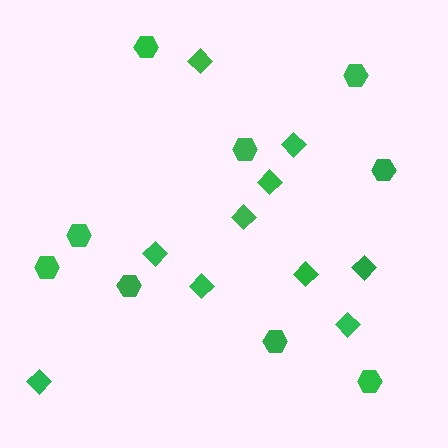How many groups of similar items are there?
There are 2 groups: one group of hexagons (9) and one group of diamonds (10).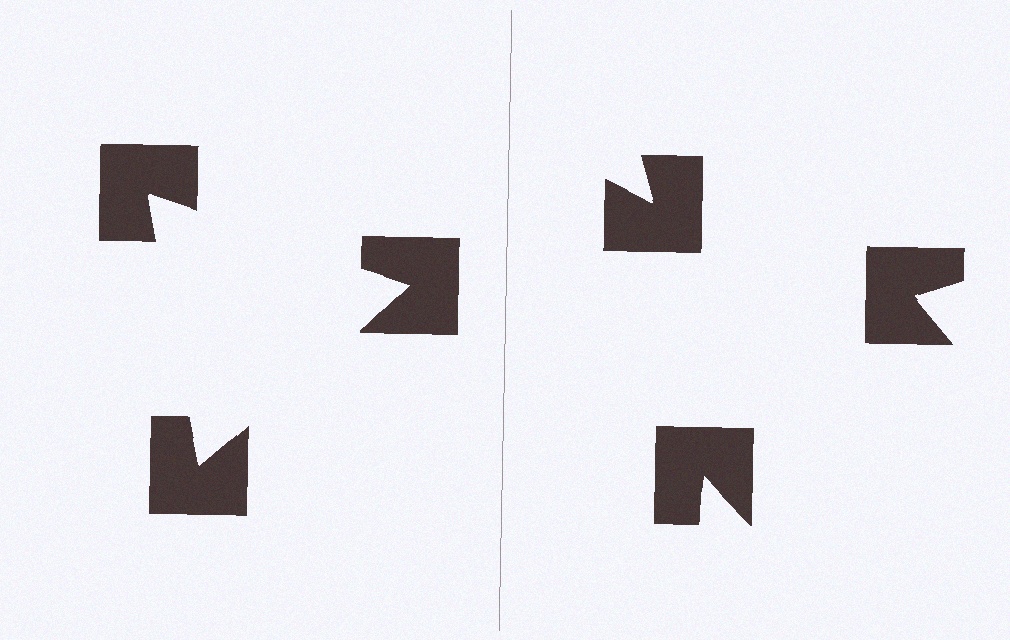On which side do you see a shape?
An illusory triangle appears on the left side. On the right side the wedge cuts are rotated, so no coherent shape forms.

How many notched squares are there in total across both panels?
6 — 3 on each side.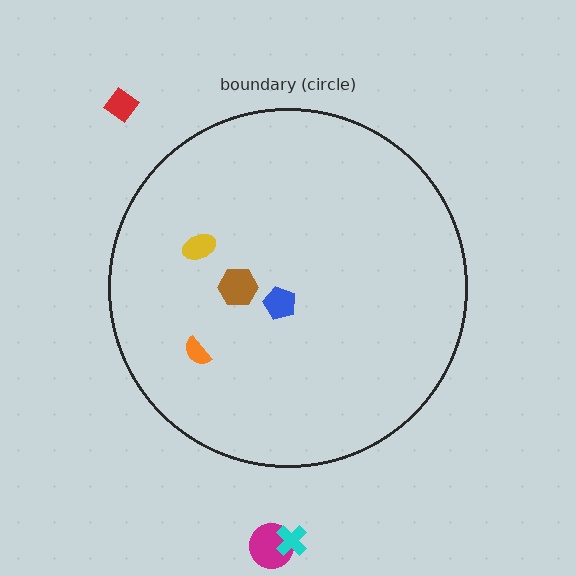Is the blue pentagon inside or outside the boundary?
Inside.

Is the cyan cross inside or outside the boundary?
Outside.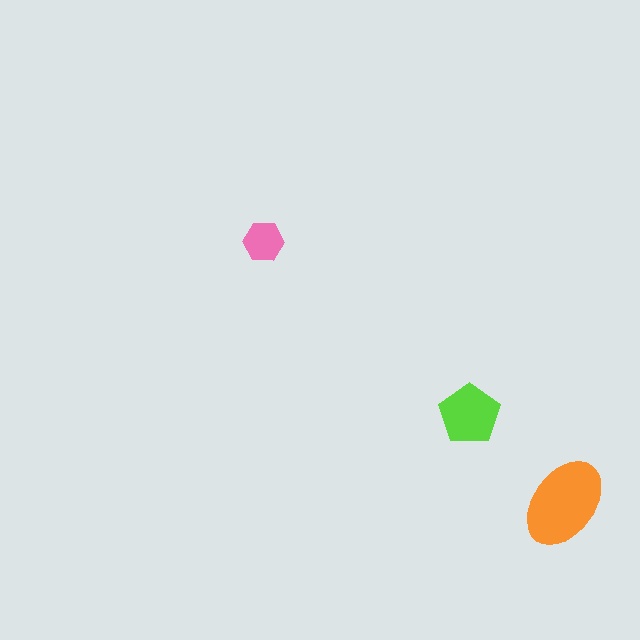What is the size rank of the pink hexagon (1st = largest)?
3rd.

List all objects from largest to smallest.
The orange ellipse, the lime pentagon, the pink hexagon.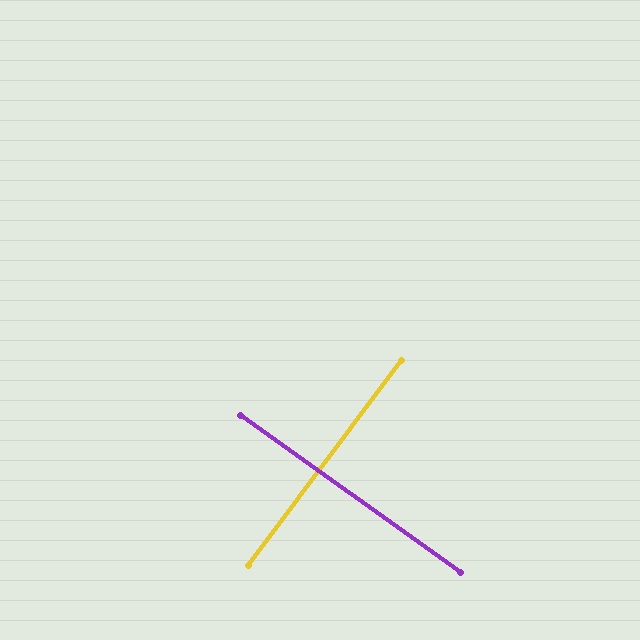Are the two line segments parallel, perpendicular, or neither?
Perpendicular — they meet at approximately 89°.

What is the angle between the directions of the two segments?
Approximately 89 degrees.